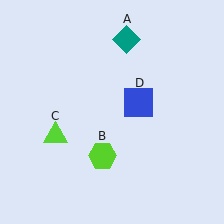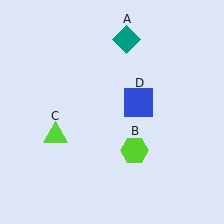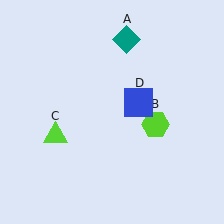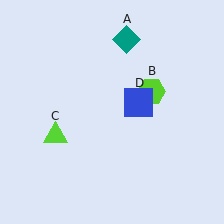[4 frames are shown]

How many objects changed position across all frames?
1 object changed position: lime hexagon (object B).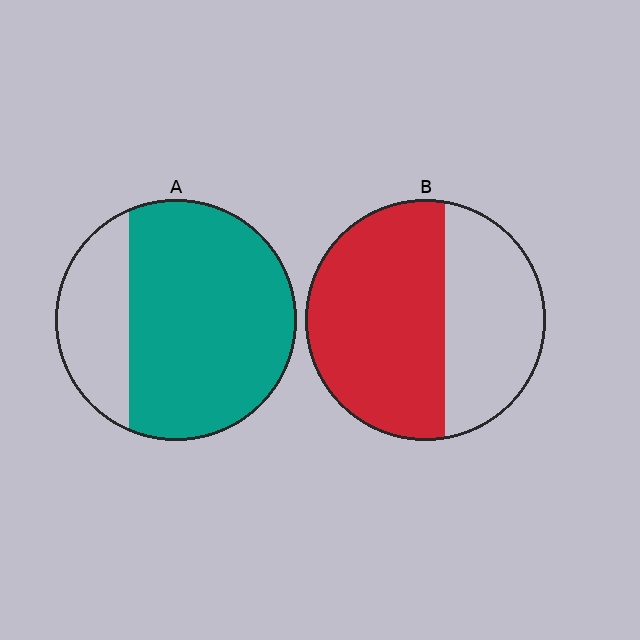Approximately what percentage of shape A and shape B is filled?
A is approximately 75% and B is approximately 60%.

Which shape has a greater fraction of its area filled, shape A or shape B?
Shape A.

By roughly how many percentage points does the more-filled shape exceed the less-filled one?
By roughly 15 percentage points (A over B).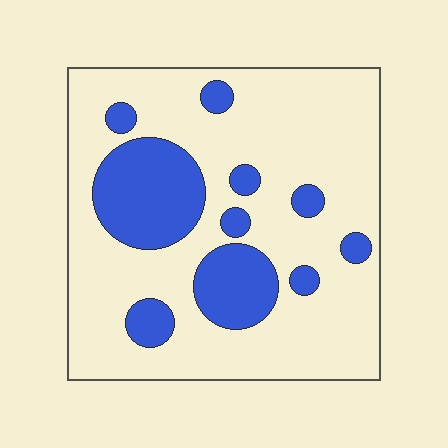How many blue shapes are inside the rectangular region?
10.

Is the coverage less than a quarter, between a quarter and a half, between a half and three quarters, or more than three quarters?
Less than a quarter.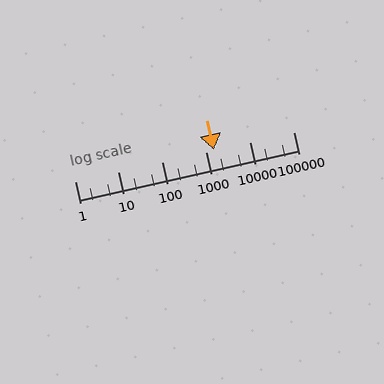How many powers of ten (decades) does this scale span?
The scale spans 5 decades, from 1 to 100000.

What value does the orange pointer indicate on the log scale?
The pointer indicates approximately 1500.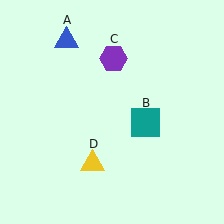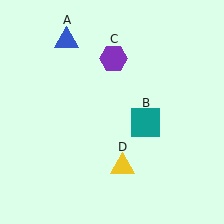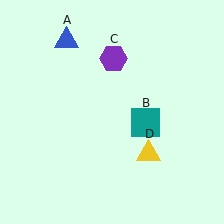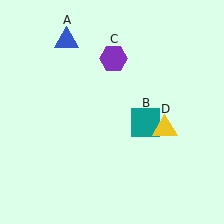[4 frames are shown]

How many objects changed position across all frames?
1 object changed position: yellow triangle (object D).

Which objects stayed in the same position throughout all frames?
Blue triangle (object A) and teal square (object B) and purple hexagon (object C) remained stationary.